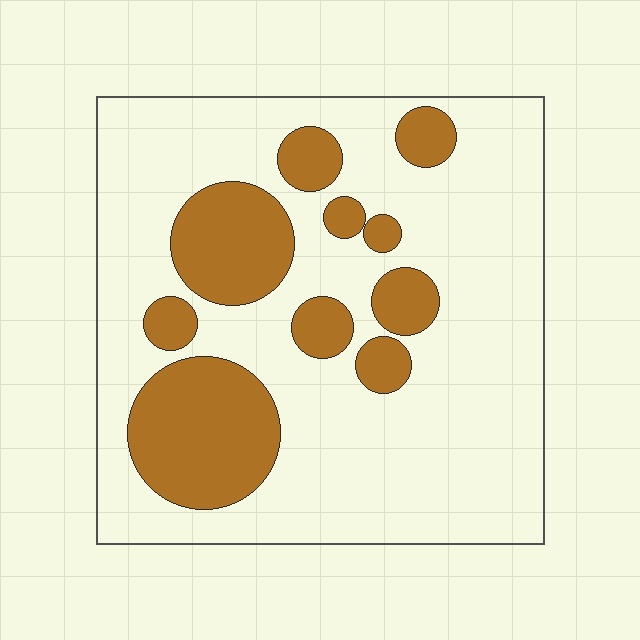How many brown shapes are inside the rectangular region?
10.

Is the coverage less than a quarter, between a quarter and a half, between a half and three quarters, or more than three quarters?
Between a quarter and a half.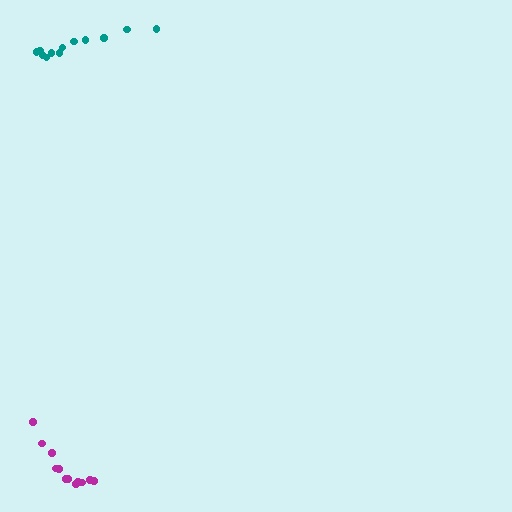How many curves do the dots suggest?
There are 2 distinct paths.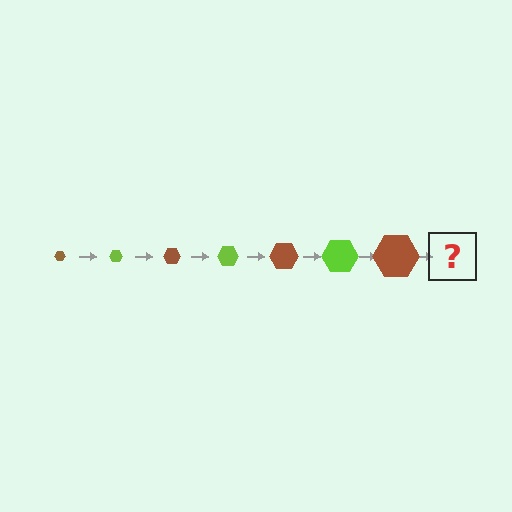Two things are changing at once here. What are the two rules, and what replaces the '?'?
The two rules are that the hexagon grows larger each step and the color cycles through brown and lime. The '?' should be a lime hexagon, larger than the previous one.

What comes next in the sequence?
The next element should be a lime hexagon, larger than the previous one.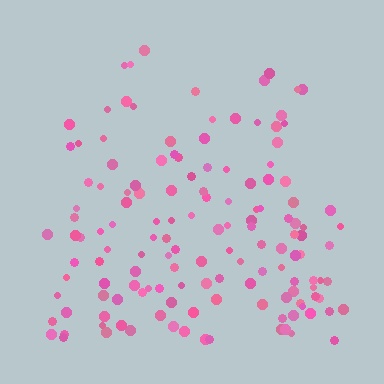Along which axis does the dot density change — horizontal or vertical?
Vertical.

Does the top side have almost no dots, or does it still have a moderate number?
Still a moderate number, just noticeably fewer than the bottom.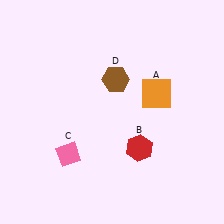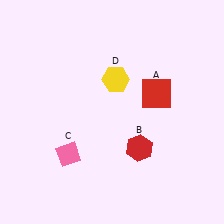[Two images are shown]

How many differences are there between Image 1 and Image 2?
There are 2 differences between the two images.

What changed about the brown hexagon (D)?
In Image 1, D is brown. In Image 2, it changed to yellow.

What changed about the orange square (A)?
In Image 1, A is orange. In Image 2, it changed to red.